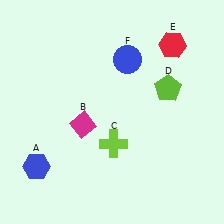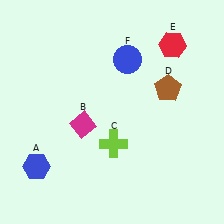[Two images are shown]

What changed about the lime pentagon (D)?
In Image 1, D is lime. In Image 2, it changed to brown.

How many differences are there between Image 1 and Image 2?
There is 1 difference between the two images.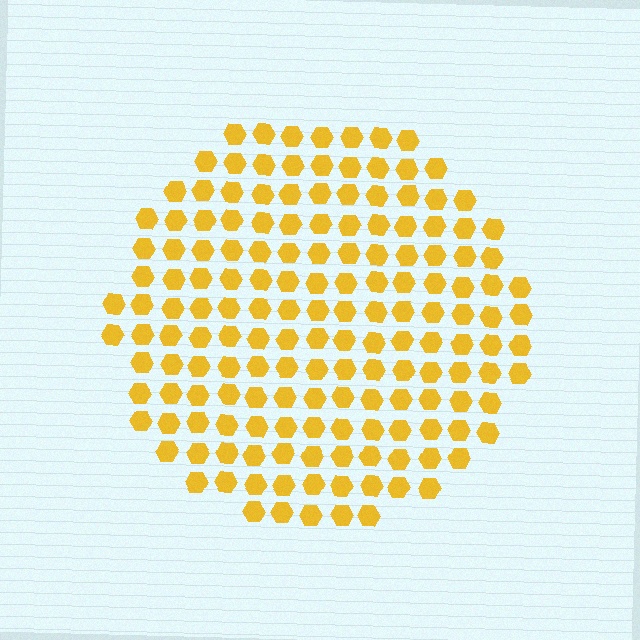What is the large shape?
The large shape is a circle.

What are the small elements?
The small elements are hexagons.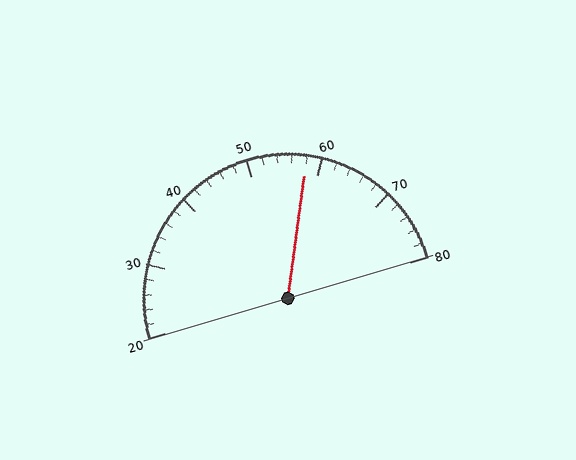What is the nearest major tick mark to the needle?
The nearest major tick mark is 60.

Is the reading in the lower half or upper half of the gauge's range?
The reading is in the upper half of the range (20 to 80).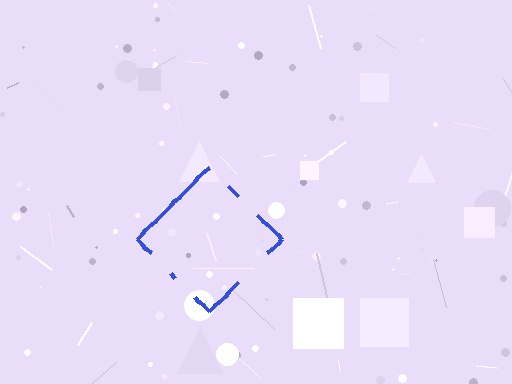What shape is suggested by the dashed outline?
The dashed outline suggests a diamond.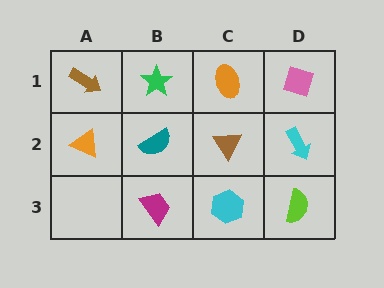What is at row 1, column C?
An orange ellipse.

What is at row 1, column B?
A green star.